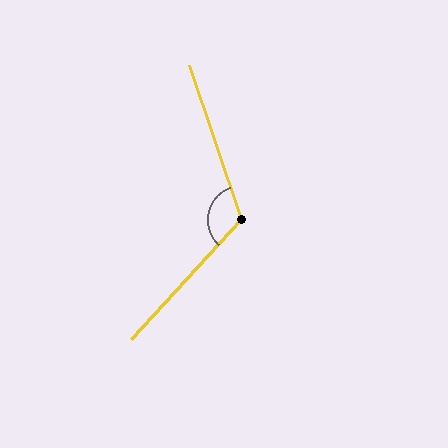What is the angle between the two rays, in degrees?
Approximately 119 degrees.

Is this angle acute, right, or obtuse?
It is obtuse.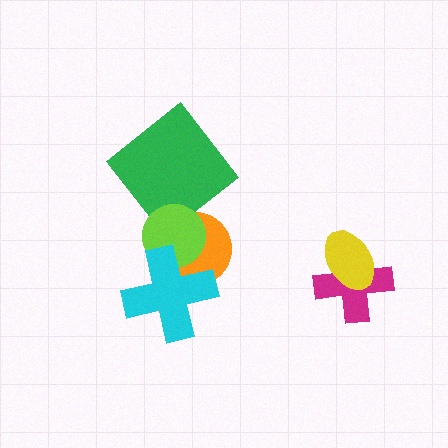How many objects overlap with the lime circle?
3 objects overlap with the lime circle.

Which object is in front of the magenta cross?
The yellow ellipse is in front of the magenta cross.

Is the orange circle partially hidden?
Yes, it is partially covered by another shape.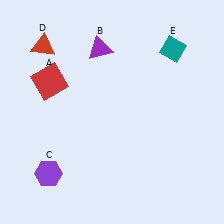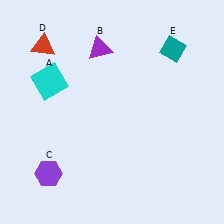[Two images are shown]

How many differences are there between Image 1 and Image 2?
There is 1 difference between the two images.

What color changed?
The square (A) changed from red in Image 1 to cyan in Image 2.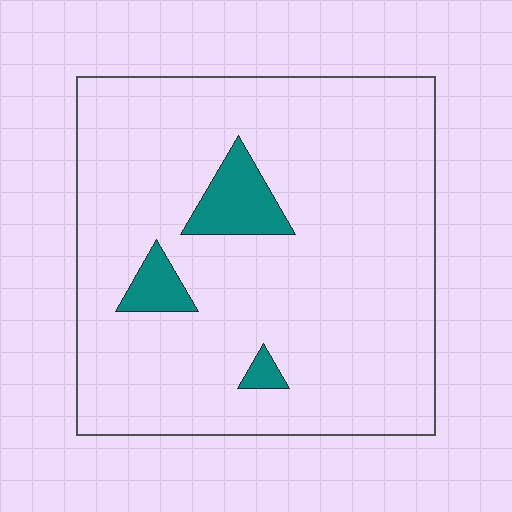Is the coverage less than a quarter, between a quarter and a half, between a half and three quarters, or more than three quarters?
Less than a quarter.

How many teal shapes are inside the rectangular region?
3.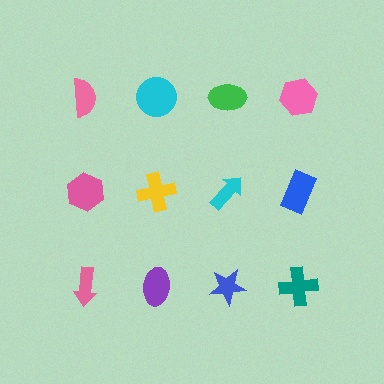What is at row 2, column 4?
A blue rectangle.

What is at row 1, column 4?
A pink hexagon.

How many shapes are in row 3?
4 shapes.